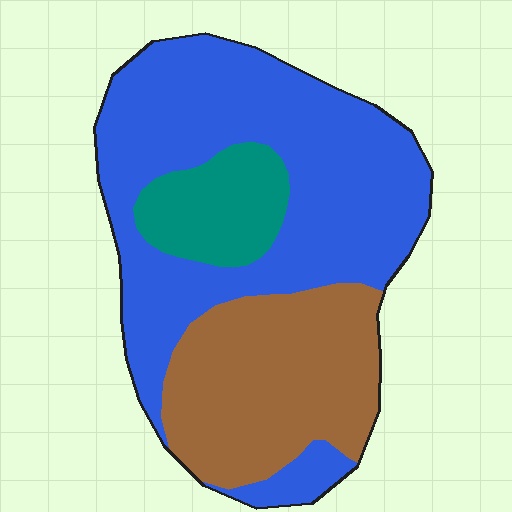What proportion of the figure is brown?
Brown covers around 30% of the figure.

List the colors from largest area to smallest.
From largest to smallest: blue, brown, teal.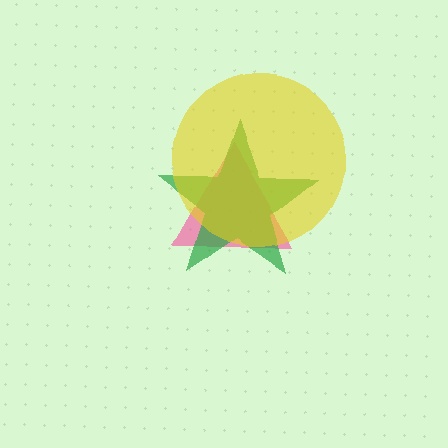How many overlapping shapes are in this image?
There are 3 overlapping shapes in the image.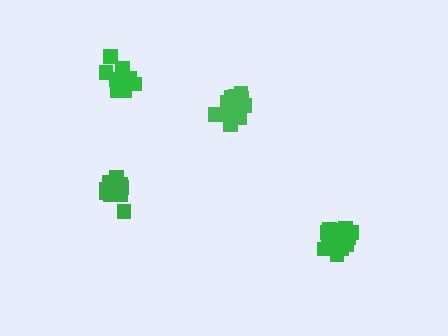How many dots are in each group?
Group 1: 16 dots, Group 2: 18 dots, Group 3: 16 dots, Group 4: 14 dots (64 total).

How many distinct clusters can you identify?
There are 4 distinct clusters.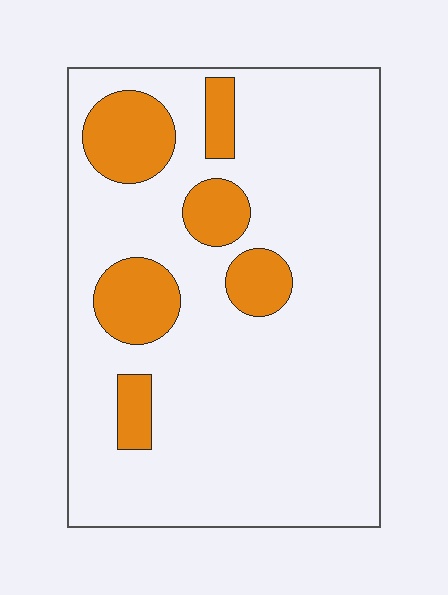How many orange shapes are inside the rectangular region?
6.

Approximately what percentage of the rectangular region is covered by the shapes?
Approximately 20%.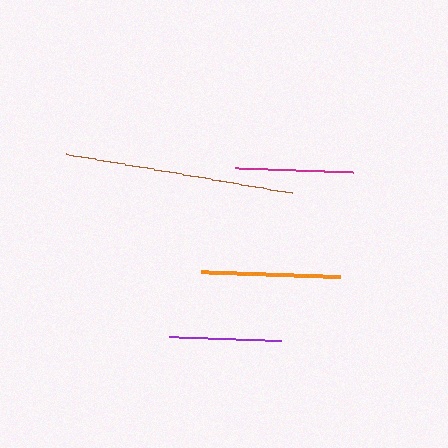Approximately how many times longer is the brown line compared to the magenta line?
The brown line is approximately 1.9 times the length of the magenta line.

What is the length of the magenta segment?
The magenta segment is approximately 118 pixels long.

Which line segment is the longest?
The brown line is the longest at approximately 229 pixels.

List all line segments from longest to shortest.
From longest to shortest: brown, orange, magenta, purple.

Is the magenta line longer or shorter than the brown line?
The brown line is longer than the magenta line.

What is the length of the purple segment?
The purple segment is approximately 112 pixels long.